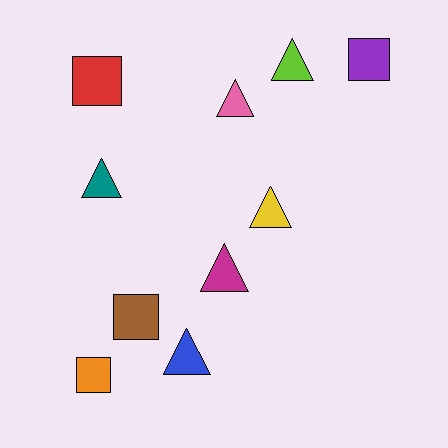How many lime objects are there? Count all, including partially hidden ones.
There is 1 lime object.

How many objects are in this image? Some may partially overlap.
There are 10 objects.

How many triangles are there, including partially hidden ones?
There are 6 triangles.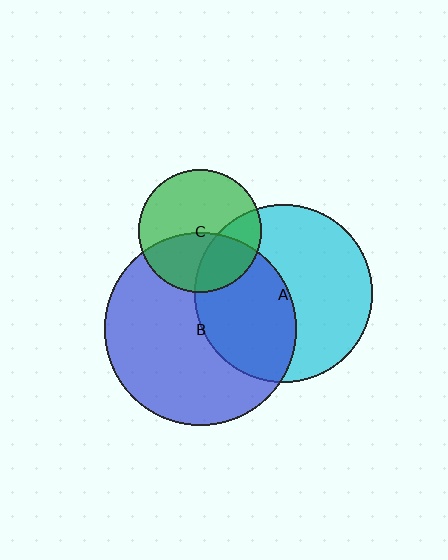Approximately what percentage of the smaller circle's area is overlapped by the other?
Approximately 30%.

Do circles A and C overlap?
Yes.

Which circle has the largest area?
Circle B (blue).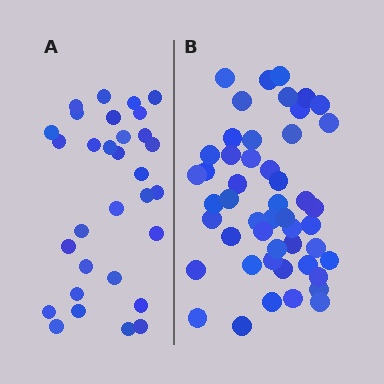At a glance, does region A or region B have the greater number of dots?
Region B (the right region) has more dots.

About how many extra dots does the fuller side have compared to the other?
Region B has approximately 20 more dots than region A.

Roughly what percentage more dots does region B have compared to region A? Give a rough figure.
About 60% more.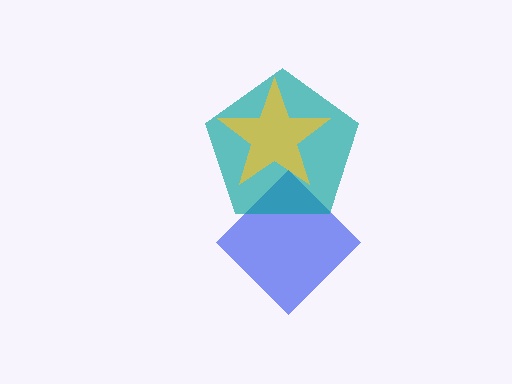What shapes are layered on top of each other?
The layered shapes are: a blue diamond, a teal pentagon, a yellow star.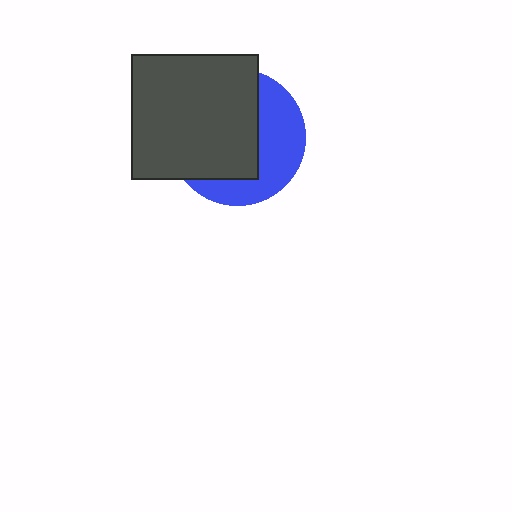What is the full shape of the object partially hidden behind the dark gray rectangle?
The partially hidden object is a blue circle.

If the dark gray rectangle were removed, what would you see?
You would see the complete blue circle.